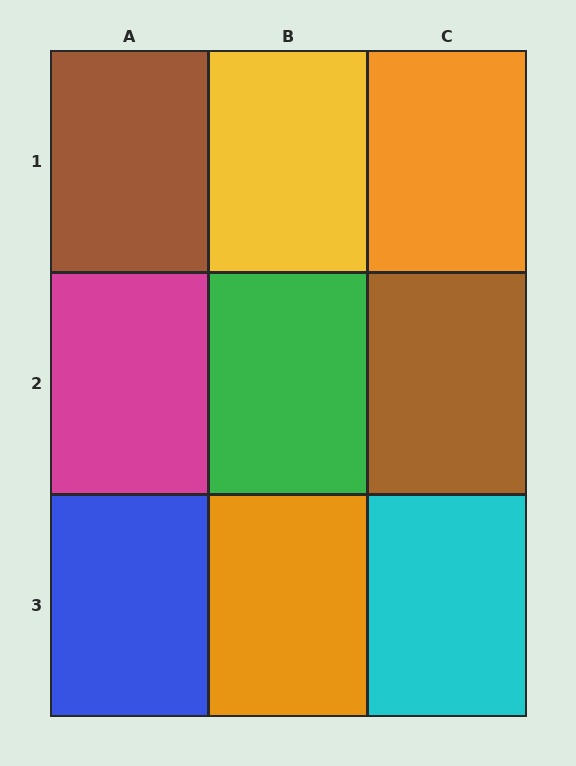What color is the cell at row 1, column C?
Orange.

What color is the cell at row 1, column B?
Yellow.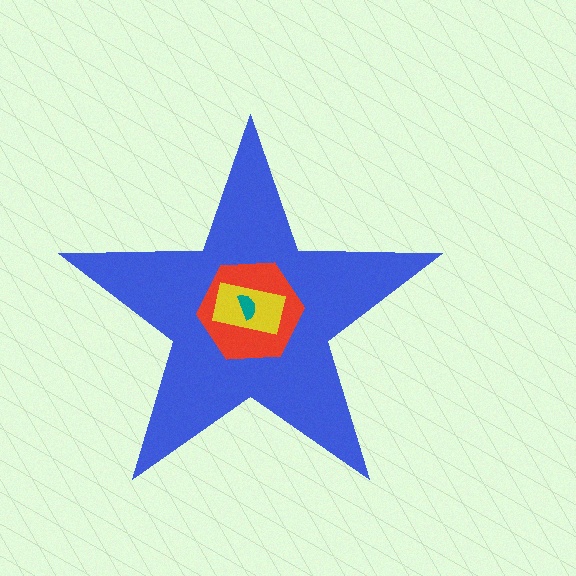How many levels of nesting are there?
4.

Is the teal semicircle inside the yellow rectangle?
Yes.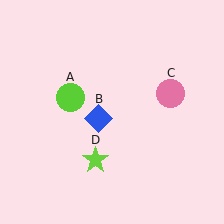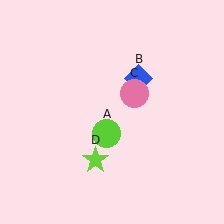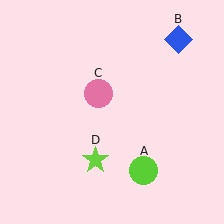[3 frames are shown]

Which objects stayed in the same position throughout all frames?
Lime star (object D) remained stationary.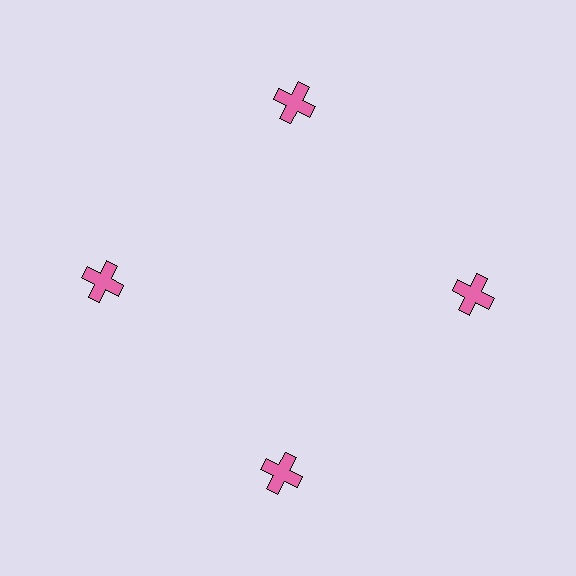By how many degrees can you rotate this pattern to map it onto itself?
The pattern maps onto itself every 90 degrees of rotation.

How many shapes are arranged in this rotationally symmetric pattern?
There are 4 shapes, arranged in 4 groups of 1.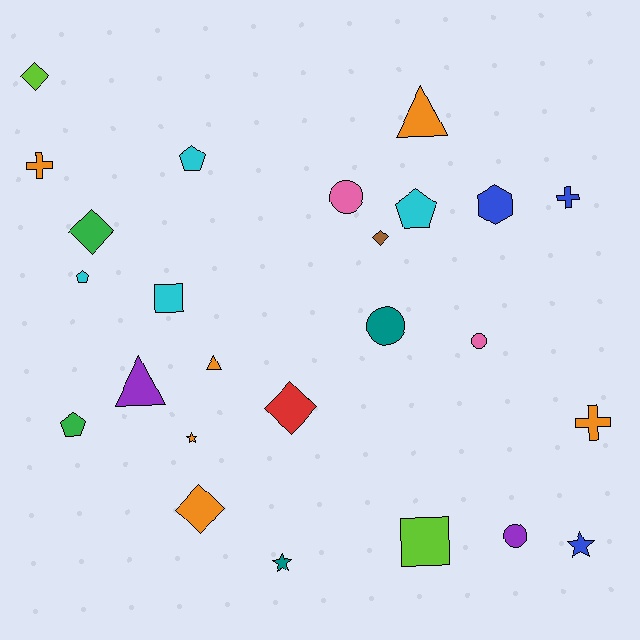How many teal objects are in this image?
There are 2 teal objects.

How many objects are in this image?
There are 25 objects.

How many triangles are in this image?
There are 3 triangles.